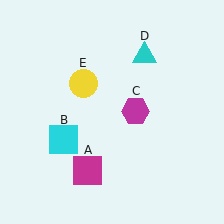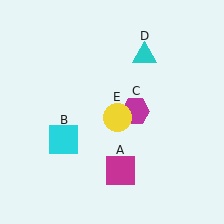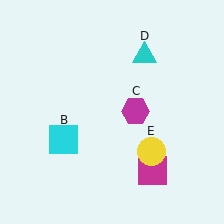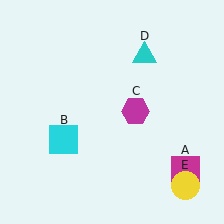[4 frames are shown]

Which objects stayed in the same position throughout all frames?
Cyan square (object B) and magenta hexagon (object C) and cyan triangle (object D) remained stationary.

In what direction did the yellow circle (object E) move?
The yellow circle (object E) moved down and to the right.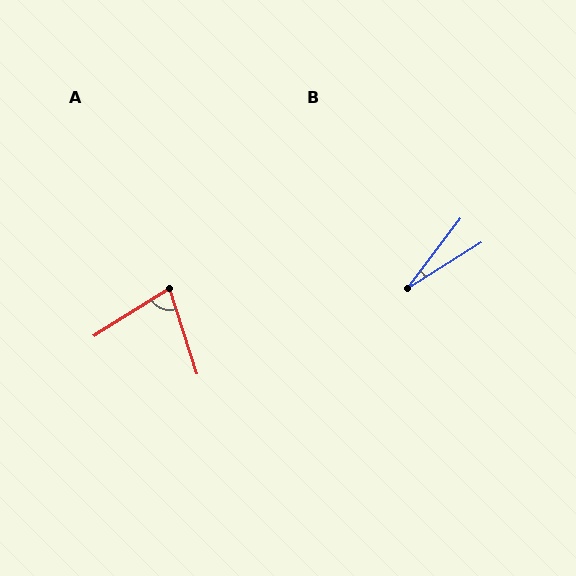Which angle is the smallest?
B, at approximately 21 degrees.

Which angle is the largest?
A, at approximately 75 degrees.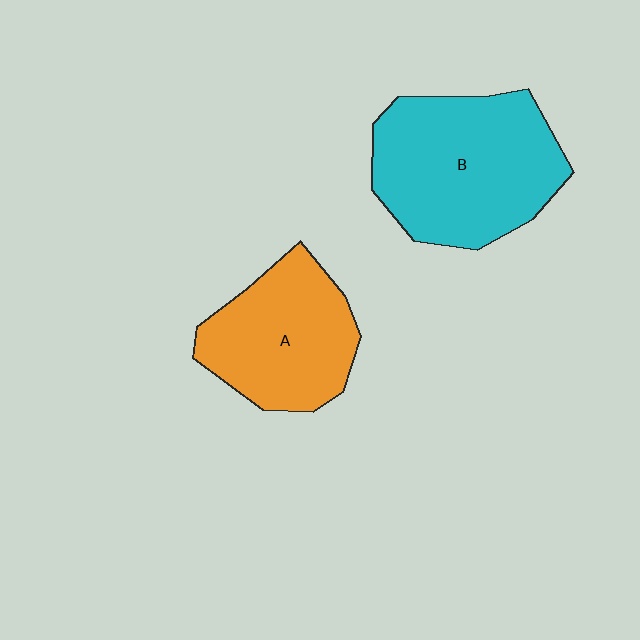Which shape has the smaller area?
Shape A (orange).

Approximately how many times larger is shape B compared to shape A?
Approximately 1.3 times.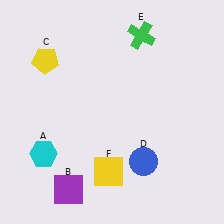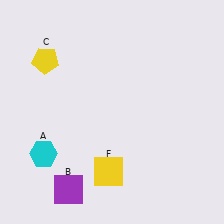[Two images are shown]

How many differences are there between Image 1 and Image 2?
There are 2 differences between the two images.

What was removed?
The blue circle (D), the green cross (E) were removed in Image 2.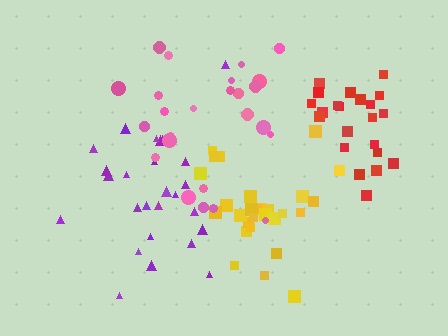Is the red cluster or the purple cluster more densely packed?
Red.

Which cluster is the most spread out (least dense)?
Pink.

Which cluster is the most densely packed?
Red.